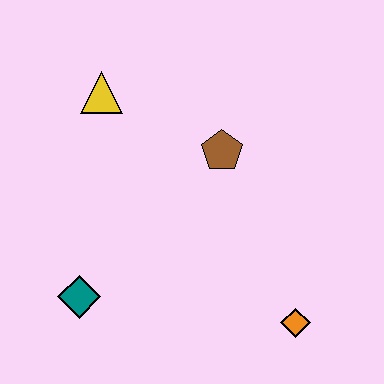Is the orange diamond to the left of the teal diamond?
No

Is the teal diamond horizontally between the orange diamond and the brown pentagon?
No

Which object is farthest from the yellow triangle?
The orange diamond is farthest from the yellow triangle.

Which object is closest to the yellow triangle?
The brown pentagon is closest to the yellow triangle.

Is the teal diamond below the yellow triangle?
Yes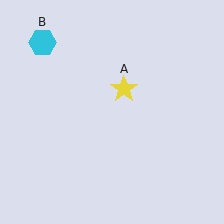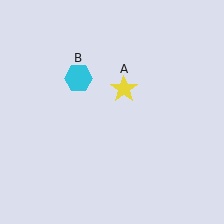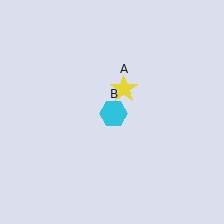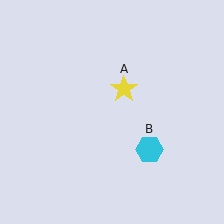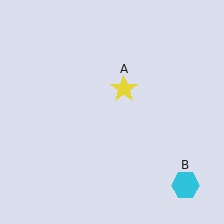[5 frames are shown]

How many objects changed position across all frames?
1 object changed position: cyan hexagon (object B).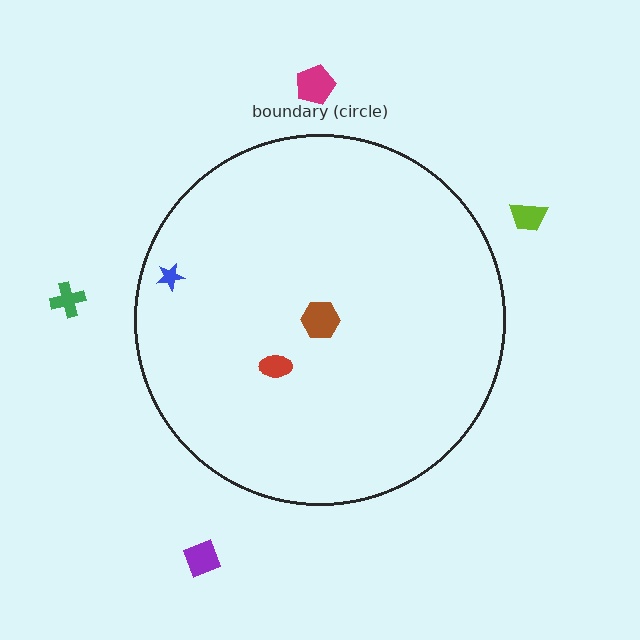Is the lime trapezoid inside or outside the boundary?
Outside.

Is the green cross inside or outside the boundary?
Outside.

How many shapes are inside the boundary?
3 inside, 4 outside.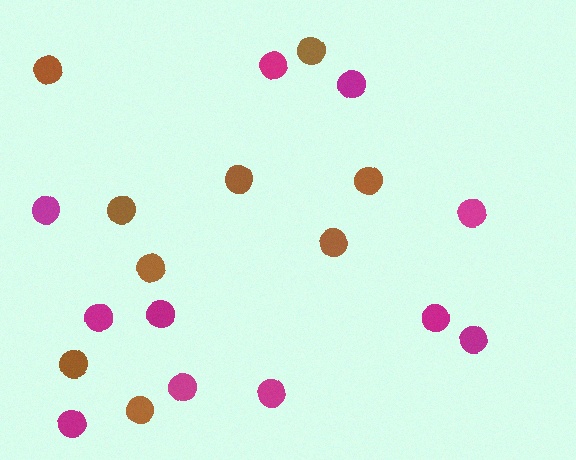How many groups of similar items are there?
There are 2 groups: one group of magenta circles (11) and one group of brown circles (9).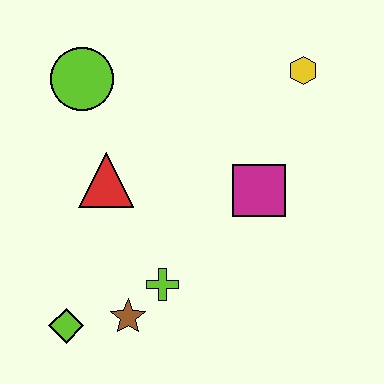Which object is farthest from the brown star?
The yellow hexagon is farthest from the brown star.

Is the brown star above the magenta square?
No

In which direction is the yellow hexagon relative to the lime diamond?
The yellow hexagon is above the lime diamond.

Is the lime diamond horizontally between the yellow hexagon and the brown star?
No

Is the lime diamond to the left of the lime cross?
Yes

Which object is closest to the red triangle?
The lime circle is closest to the red triangle.